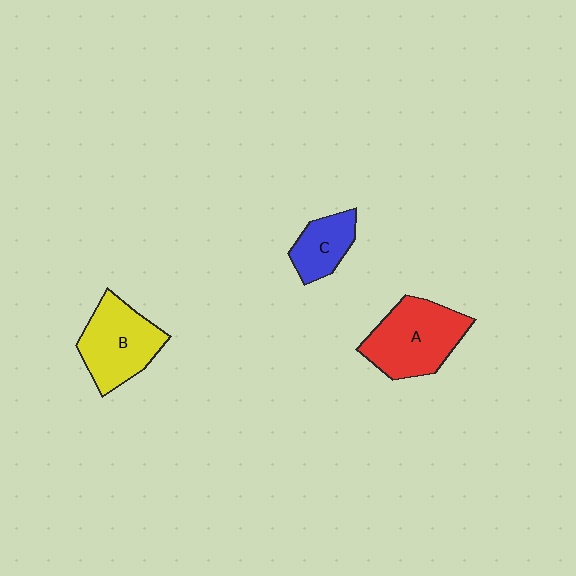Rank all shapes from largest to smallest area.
From largest to smallest: A (red), B (yellow), C (blue).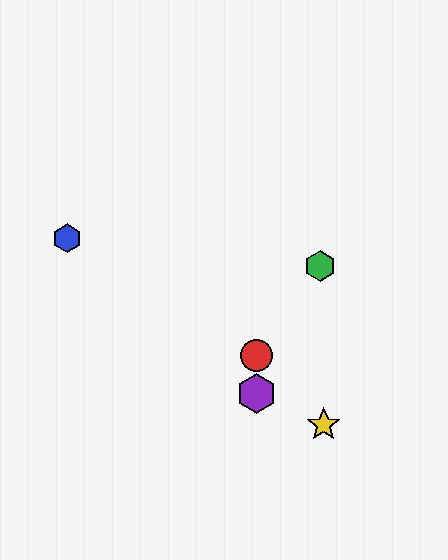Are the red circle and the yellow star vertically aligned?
No, the red circle is at x≈257 and the yellow star is at x≈324.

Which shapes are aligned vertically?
The red circle, the purple hexagon are aligned vertically.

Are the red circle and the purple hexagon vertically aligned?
Yes, both are at x≈257.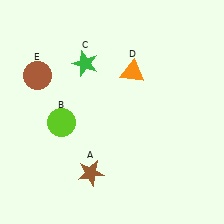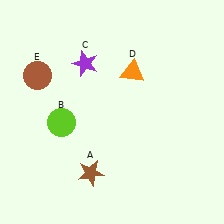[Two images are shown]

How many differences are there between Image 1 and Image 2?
There is 1 difference between the two images.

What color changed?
The star (C) changed from green in Image 1 to purple in Image 2.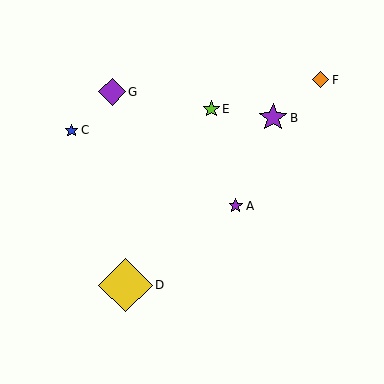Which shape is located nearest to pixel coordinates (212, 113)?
The lime star (labeled E) at (211, 109) is nearest to that location.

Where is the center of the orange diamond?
The center of the orange diamond is at (321, 80).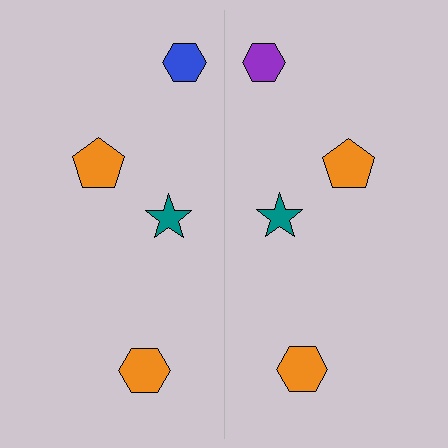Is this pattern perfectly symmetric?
No, the pattern is not perfectly symmetric. The purple hexagon on the right side breaks the symmetry — its mirror counterpart is blue.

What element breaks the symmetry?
The purple hexagon on the right side breaks the symmetry — its mirror counterpart is blue.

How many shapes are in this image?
There are 8 shapes in this image.